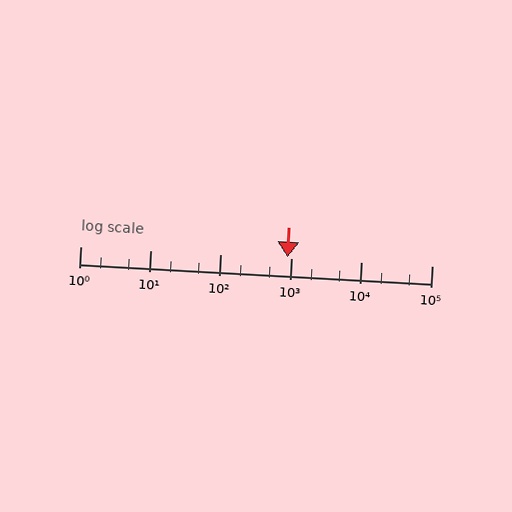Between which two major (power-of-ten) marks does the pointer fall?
The pointer is between 100 and 1000.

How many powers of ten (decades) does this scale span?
The scale spans 5 decades, from 1 to 100000.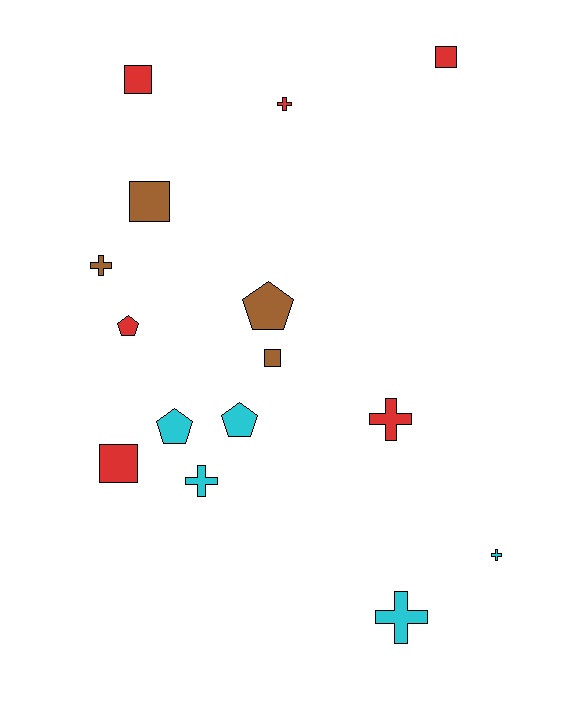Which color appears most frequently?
Red, with 6 objects.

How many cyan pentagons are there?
There are 2 cyan pentagons.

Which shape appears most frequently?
Cross, with 6 objects.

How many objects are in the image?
There are 15 objects.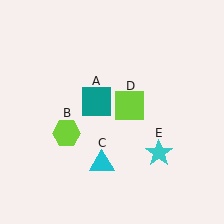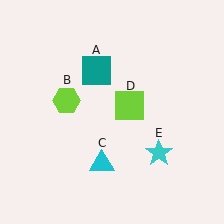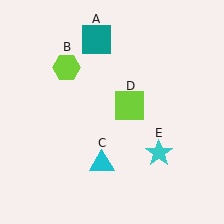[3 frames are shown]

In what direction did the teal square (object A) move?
The teal square (object A) moved up.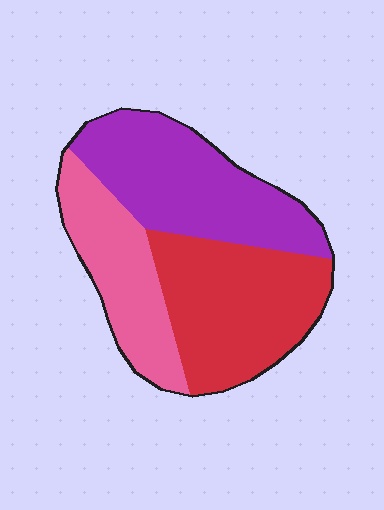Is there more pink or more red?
Red.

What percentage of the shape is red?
Red covers around 35% of the shape.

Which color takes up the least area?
Pink, at roughly 25%.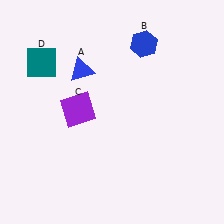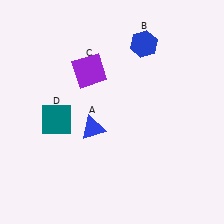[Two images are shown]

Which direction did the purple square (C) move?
The purple square (C) moved up.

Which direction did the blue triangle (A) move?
The blue triangle (A) moved down.